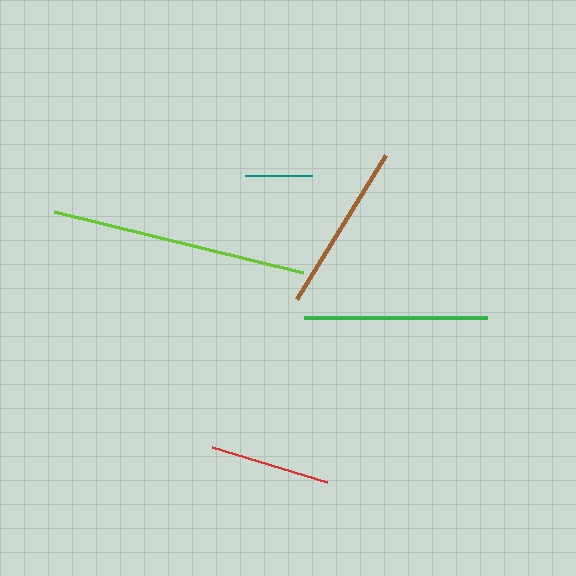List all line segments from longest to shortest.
From longest to shortest: lime, green, brown, red, teal.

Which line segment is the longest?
The lime line is the longest at approximately 256 pixels.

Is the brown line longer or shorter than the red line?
The brown line is longer than the red line.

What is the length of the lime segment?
The lime segment is approximately 256 pixels long.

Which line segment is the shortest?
The teal line is the shortest at approximately 67 pixels.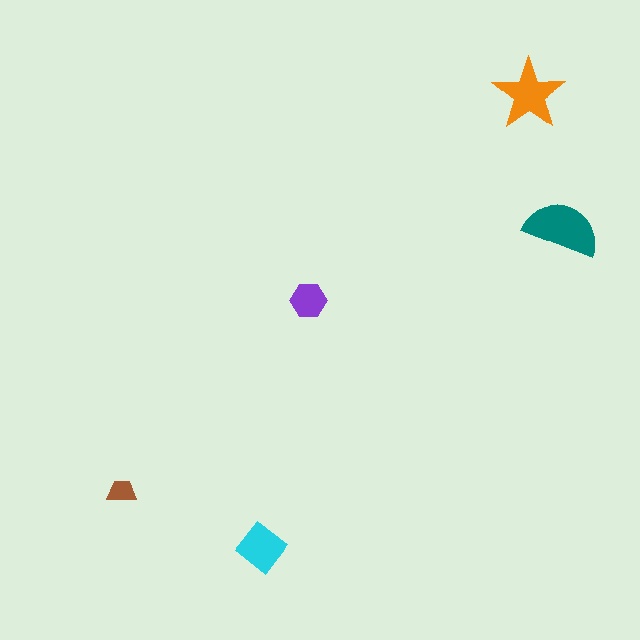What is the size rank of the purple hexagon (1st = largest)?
4th.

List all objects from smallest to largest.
The brown trapezoid, the purple hexagon, the cyan diamond, the orange star, the teal semicircle.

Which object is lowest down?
The cyan diamond is bottommost.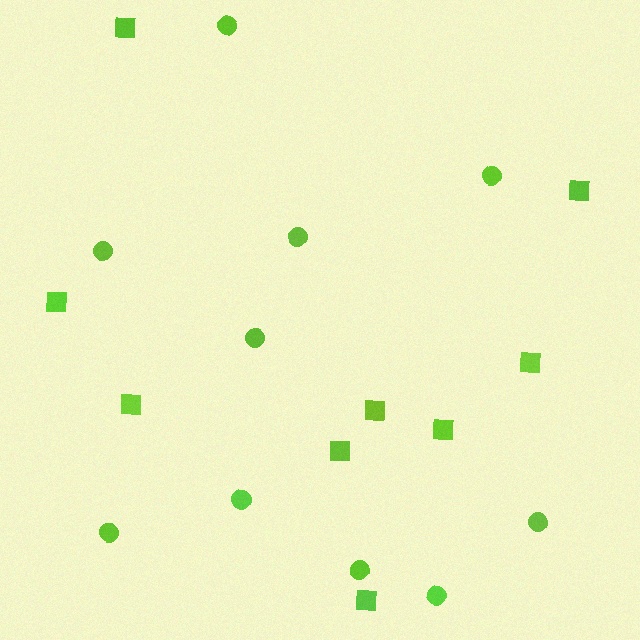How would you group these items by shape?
There are 2 groups: one group of squares (9) and one group of circles (10).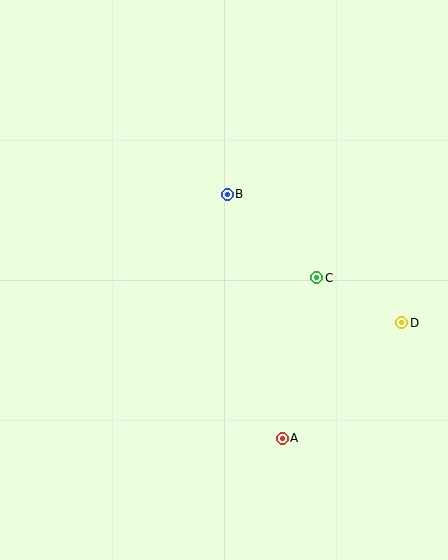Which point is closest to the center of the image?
Point B at (227, 194) is closest to the center.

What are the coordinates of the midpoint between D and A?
The midpoint between D and A is at (342, 381).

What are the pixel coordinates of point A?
Point A is at (282, 438).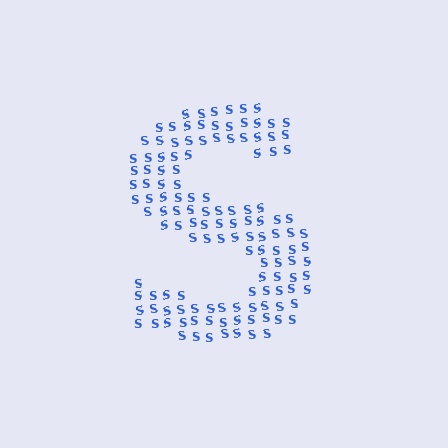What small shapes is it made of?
It is made of small letter S's.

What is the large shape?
The large shape is the letter S.